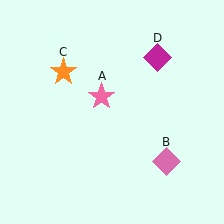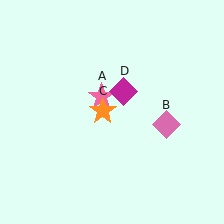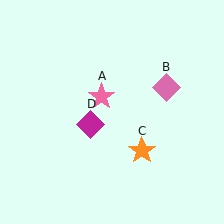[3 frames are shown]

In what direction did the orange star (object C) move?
The orange star (object C) moved down and to the right.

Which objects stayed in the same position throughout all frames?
Pink star (object A) remained stationary.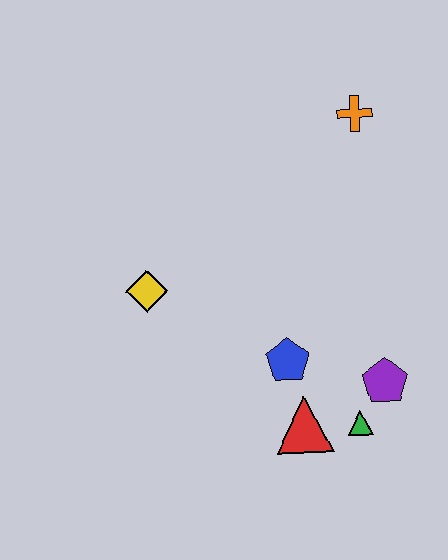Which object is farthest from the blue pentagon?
The orange cross is farthest from the blue pentagon.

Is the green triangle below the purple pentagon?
Yes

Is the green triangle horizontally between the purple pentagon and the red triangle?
Yes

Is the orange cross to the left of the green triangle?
No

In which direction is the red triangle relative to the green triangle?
The red triangle is to the left of the green triangle.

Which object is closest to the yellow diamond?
The blue pentagon is closest to the yellow diamond.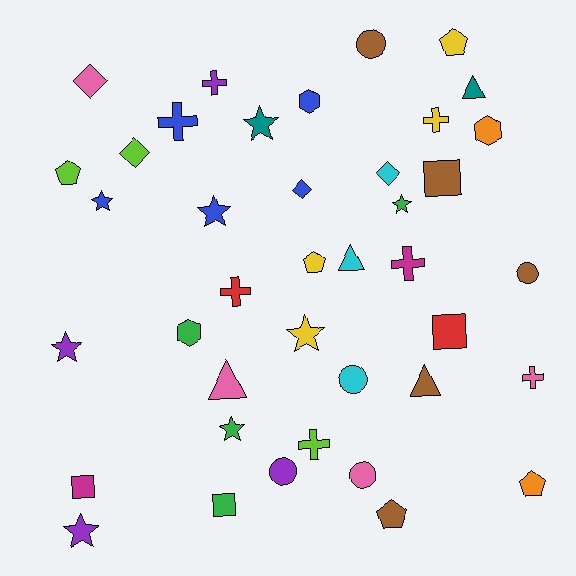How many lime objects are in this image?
There are 3 lime objects.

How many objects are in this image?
There are 40 objects.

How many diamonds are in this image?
There are 4 diamonds.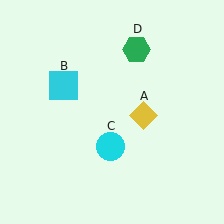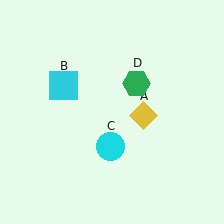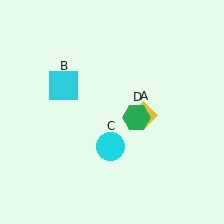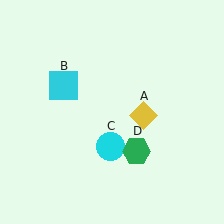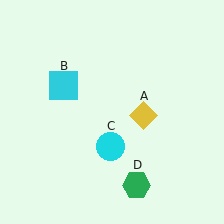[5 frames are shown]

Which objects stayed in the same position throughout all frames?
Yellow diamond (object A) and cyan square (object B) and cyan circle (object C) remained stationary.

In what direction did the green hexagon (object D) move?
The green hexagon (object D) moved down.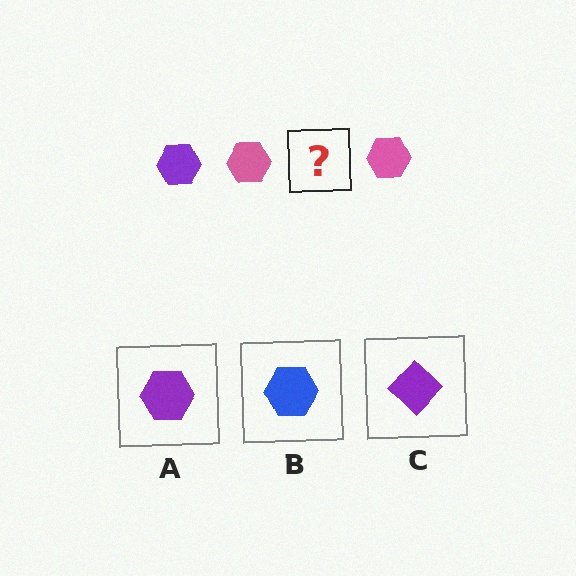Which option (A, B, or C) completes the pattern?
A.